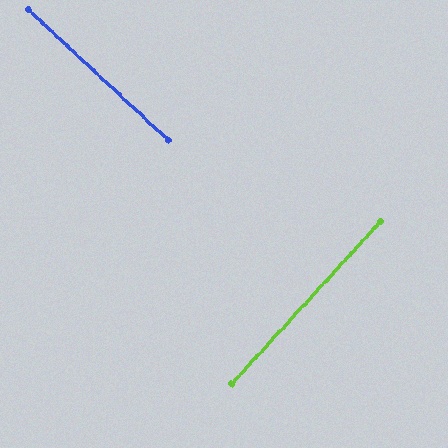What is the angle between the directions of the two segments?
Approximately 89 degrees.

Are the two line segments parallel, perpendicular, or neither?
Perpendicular — they meet at approximately 89°.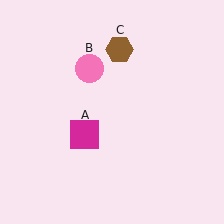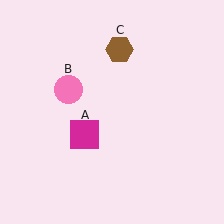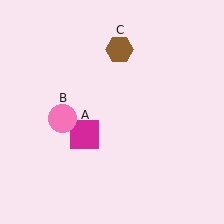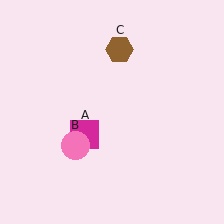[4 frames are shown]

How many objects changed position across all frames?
1 object changed position: pink circle (object B).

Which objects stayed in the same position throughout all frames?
Magenta square (object A) and brown hexagon (object C) remained stationary.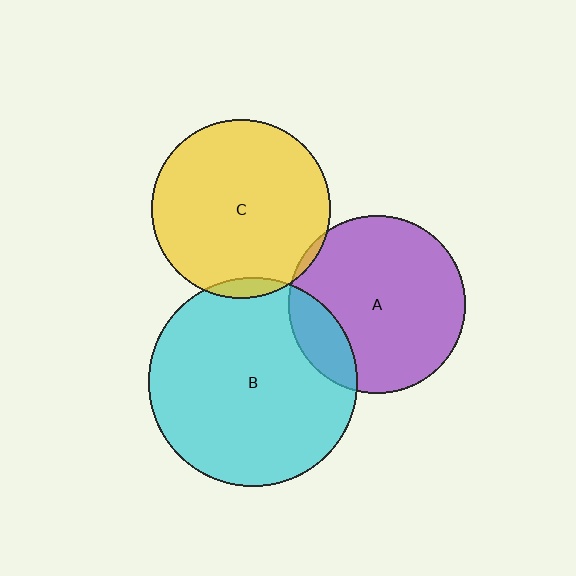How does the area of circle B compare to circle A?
Approximately 1.4 times.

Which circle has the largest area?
Circle B (cyan).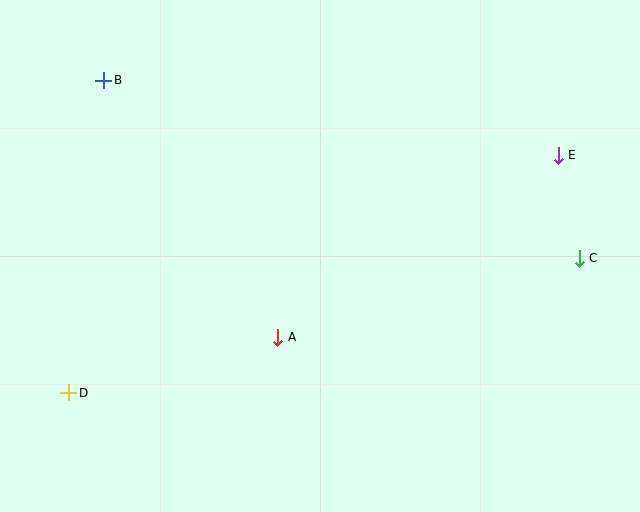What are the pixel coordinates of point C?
Point C is at (579, 258).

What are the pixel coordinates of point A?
Point A is at (278, 337).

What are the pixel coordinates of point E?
Point E is at (558, 155).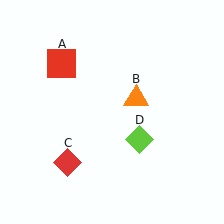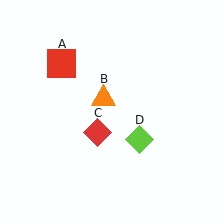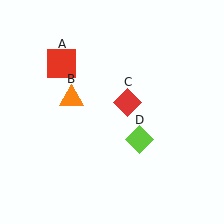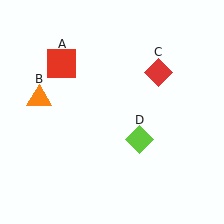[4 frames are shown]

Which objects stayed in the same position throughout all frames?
Red square (object A) and lime diamond (object D) remained stationary.